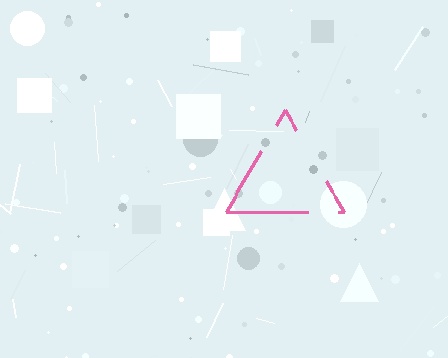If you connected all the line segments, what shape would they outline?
They would outline a triangle.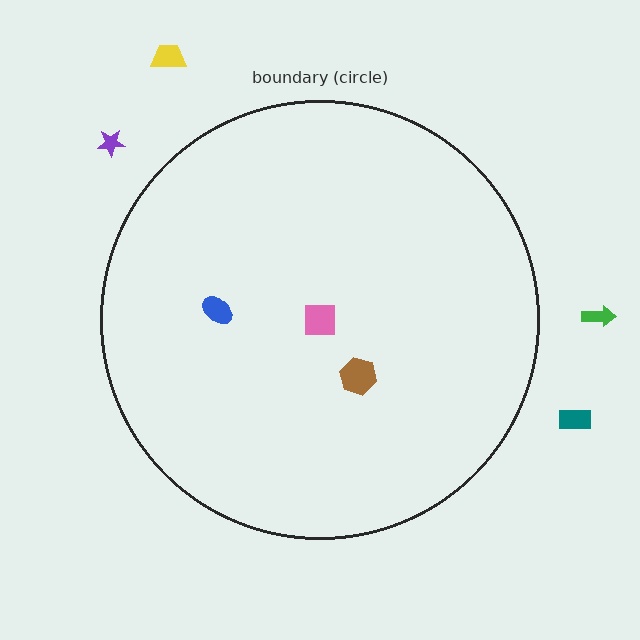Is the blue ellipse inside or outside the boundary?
Inside.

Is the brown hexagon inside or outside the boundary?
Inside.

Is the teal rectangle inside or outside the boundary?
Outside.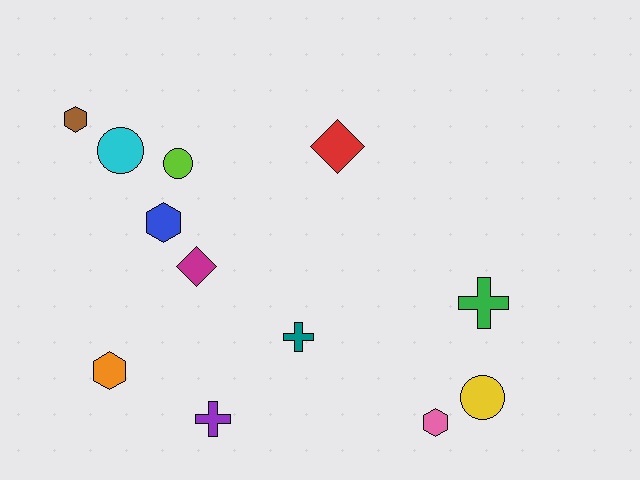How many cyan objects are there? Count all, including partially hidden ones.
There is 1 cyan object.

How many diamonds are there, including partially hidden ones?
There are 2 diamonds.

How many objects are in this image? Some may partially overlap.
There are 12 objects.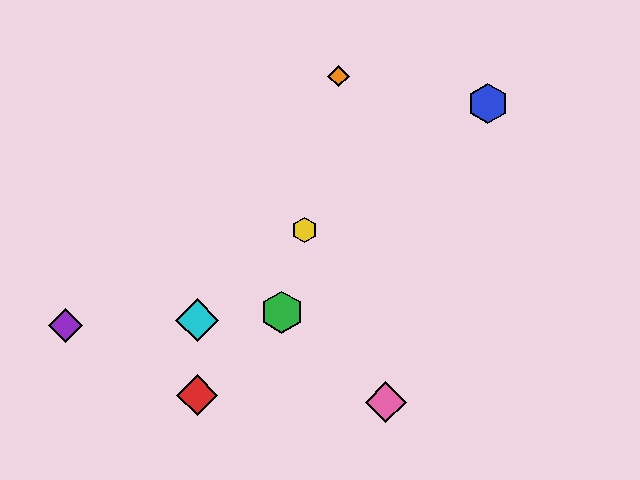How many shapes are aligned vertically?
2 shapes (the red diamond, the cyan diamond) are aligned vertically.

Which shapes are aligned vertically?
The red diamond, the cyan diamond are aligned vertically.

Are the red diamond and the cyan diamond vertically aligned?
Yes, both are at x≈197.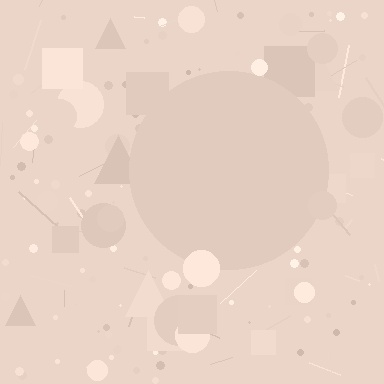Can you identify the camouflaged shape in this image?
The camouflaged shape is a circle.